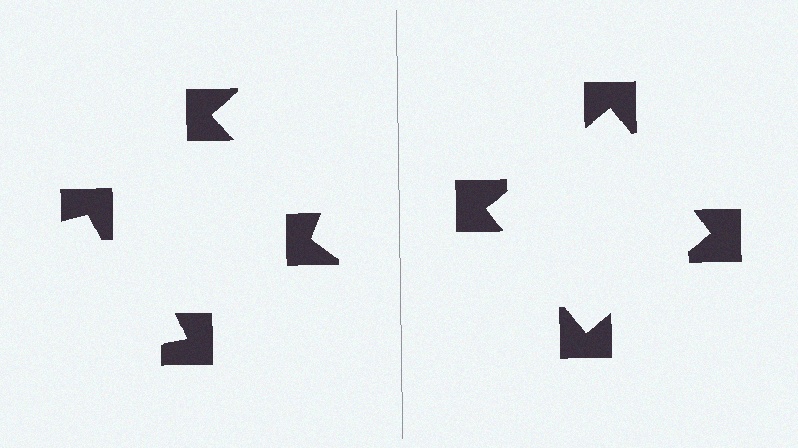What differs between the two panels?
The notched squares are positioned identically on both sides; only the wedge orientations differ. On the right they align to a square; on the left they are misaligned.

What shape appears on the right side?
An illusory square.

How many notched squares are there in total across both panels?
8 — 4 on each side.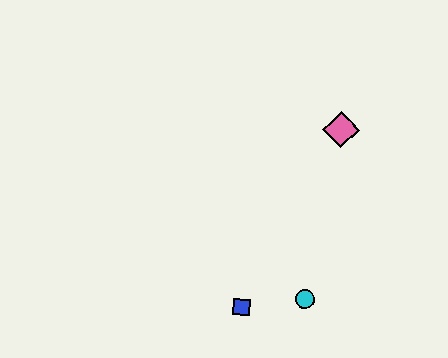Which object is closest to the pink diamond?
The cyan circle is closest to the pink diamond.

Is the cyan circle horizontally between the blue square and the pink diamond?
Yes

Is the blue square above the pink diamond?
No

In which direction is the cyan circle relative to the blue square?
The cyan circle is to the right of the blue square.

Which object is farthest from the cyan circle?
The pink diamond is farthest from the cyan circle.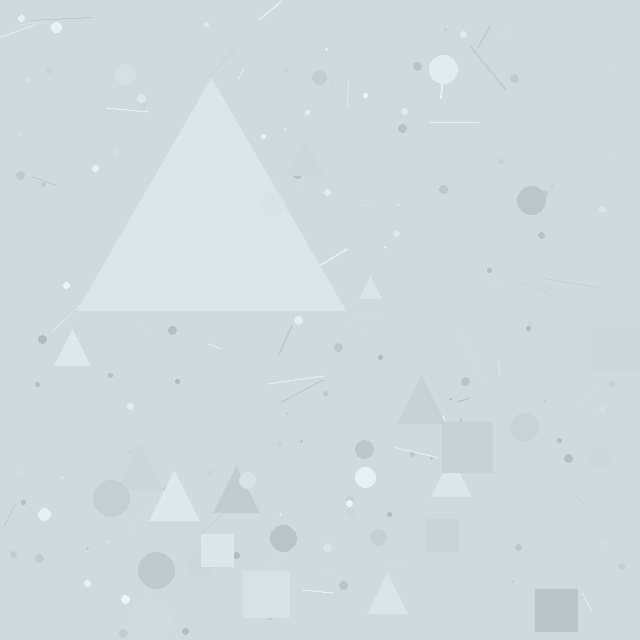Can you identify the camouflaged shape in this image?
The camouflaged shape is a triangle.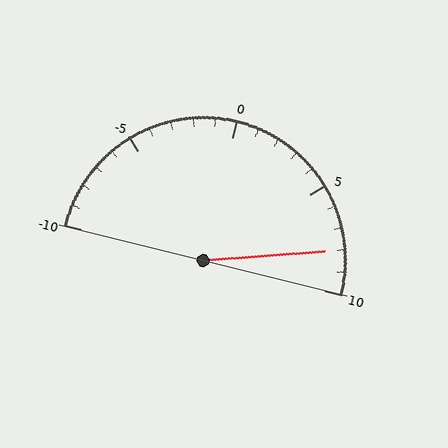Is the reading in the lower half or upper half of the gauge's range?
The reading is in the upper half of the range (-10 to 10).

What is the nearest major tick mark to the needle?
The nearest major tick mark is 10.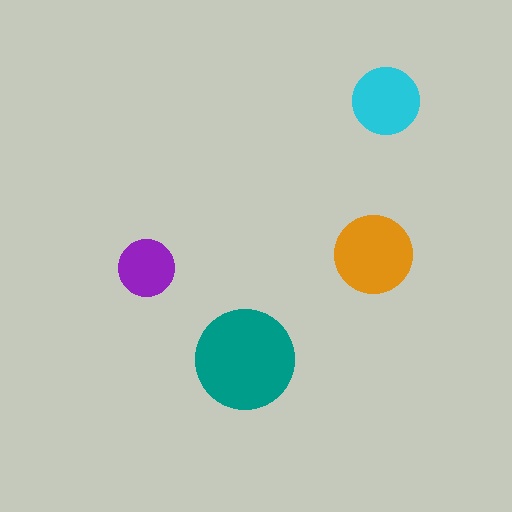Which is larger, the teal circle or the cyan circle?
The teal one.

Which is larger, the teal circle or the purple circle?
The teal one.